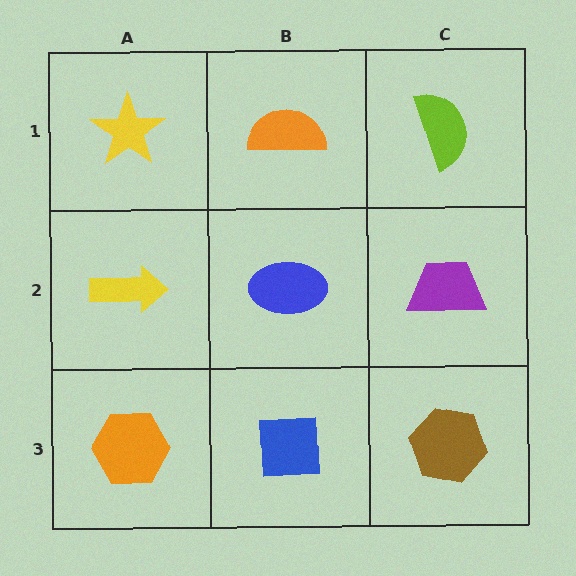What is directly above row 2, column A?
A yellow star.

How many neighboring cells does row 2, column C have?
3.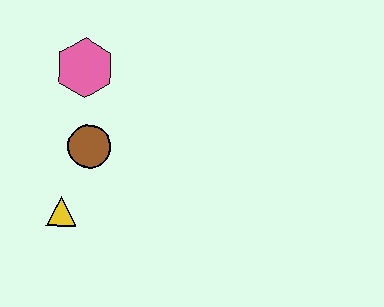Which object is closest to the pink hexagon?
The brown circle is closest to the pink hexagon.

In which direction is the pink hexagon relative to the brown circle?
The pink hexagon is above the brown circle.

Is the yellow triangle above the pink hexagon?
No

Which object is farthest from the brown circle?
The pink hexagon is farthest from the brown circle.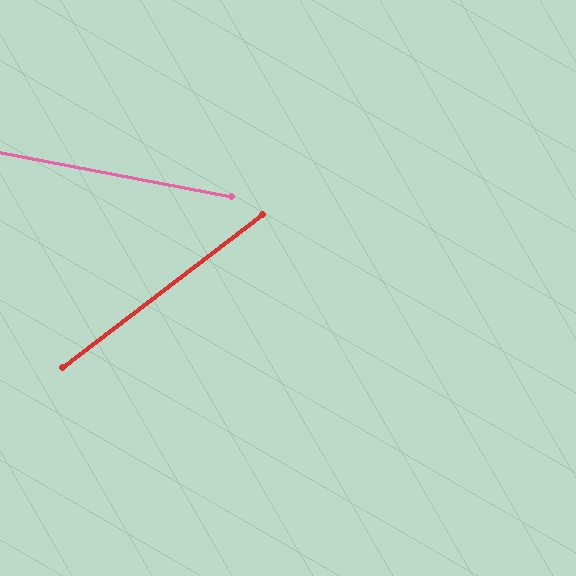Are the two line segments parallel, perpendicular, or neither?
Neither parallel nor perpendicular — they differ by about 48°.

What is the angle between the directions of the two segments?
Approximately 48 degrees.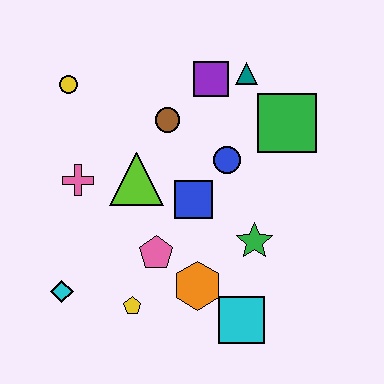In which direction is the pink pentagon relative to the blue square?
The pink pentagon is below the blue square.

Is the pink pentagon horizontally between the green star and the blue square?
No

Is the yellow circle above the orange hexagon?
Yes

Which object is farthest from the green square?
The cyan diamond is farthest from the green square.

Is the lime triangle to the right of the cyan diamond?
Yes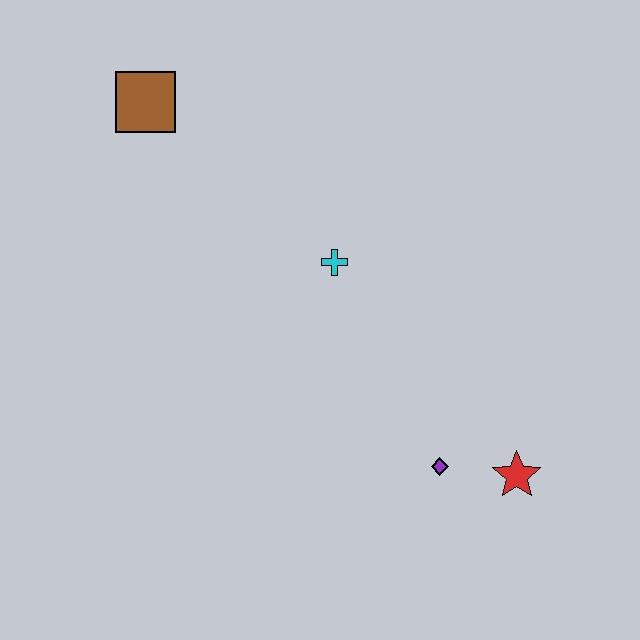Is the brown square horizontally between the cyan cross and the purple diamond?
No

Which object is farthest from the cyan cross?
The red star is farthest from the cyan cross.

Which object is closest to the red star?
The purple diamond is closest to the red star.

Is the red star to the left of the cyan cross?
No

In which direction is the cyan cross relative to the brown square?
The cyan cross is to the right of the brown square.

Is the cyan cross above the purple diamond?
Yes